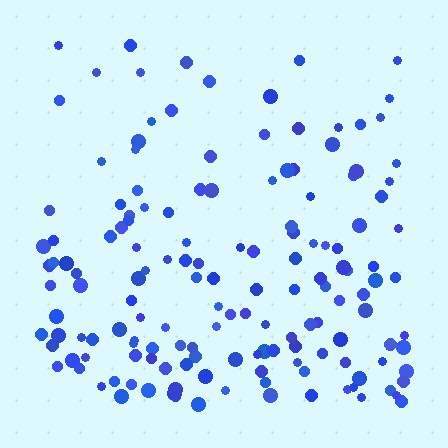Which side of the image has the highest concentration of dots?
The bottom.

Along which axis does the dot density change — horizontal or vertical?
Vertical.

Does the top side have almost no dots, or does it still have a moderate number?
Still a moderate number, just noticeably fewer than the bottom.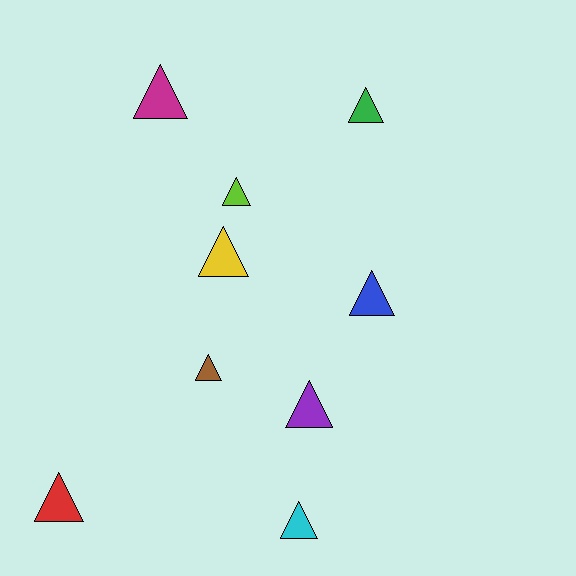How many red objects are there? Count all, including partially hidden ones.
There is 1 red object.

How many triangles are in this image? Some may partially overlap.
There are 9 triangles.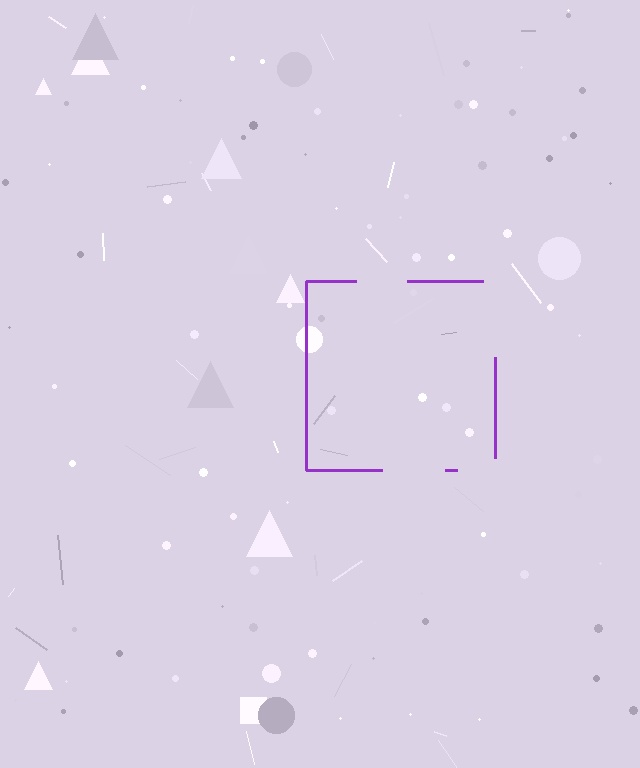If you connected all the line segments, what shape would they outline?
They would outline a square.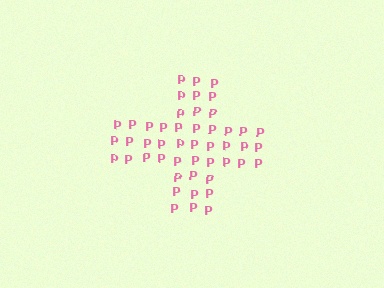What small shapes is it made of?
It is made of small letter P's.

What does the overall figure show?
The overall figure shows a cross.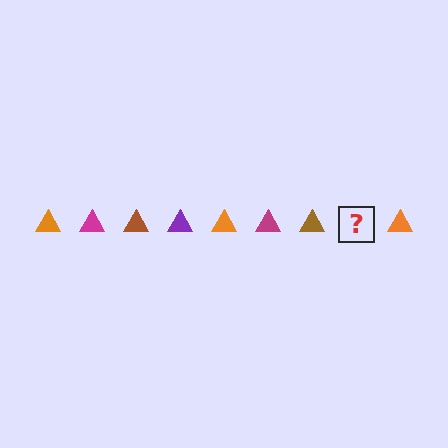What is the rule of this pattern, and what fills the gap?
The rule is that the pattern cycles through orange, magenta, brown, purple triangles. The gap should be filled with a purple triangle.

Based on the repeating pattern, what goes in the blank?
The blank should be a purple triangle.